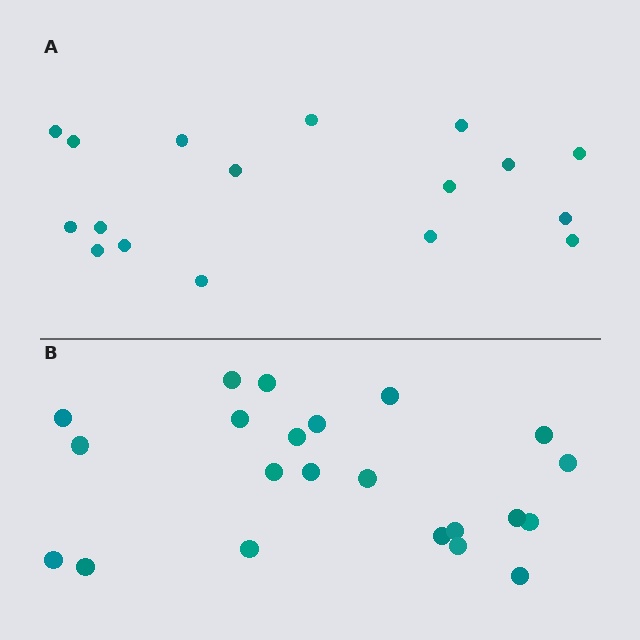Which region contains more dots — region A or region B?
Region B (the bottom region) has more dots.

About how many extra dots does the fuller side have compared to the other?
Region B has about 5 more dots than region A.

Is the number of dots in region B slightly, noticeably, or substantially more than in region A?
Region B has noticeably more, but not dramatically so. The ratio is roughly 1.3 to 1.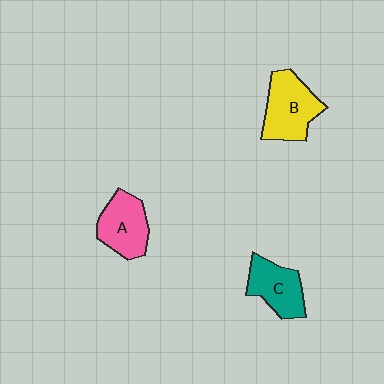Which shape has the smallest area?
Shape C (teal).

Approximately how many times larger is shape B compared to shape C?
Approximately 1.2 times.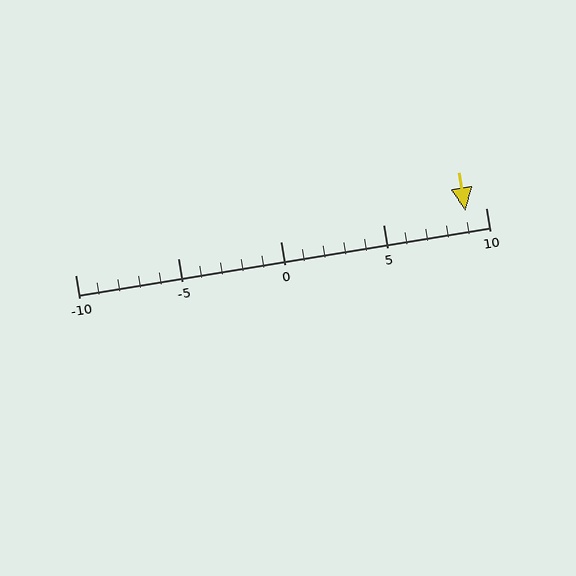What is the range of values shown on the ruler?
The ruler shows values from -10 to 10.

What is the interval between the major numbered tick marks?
The major tick marks are spaced 5 units apart.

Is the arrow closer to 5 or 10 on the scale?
The arrow is closer to 10.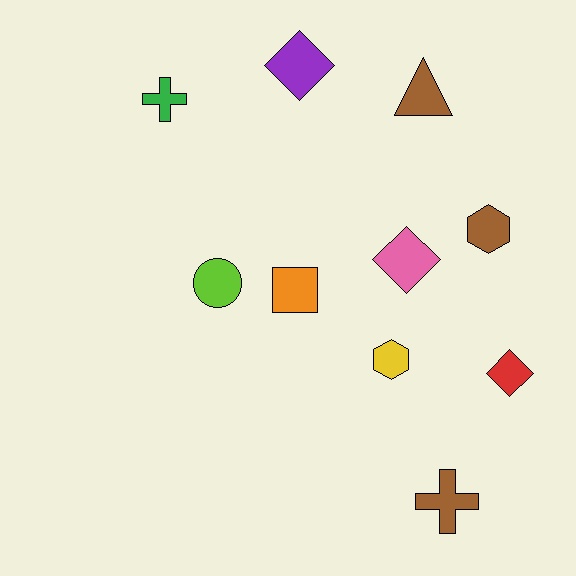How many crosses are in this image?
There are 2 crosses.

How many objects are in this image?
There are 10 objects.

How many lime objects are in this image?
There is 1 lime object.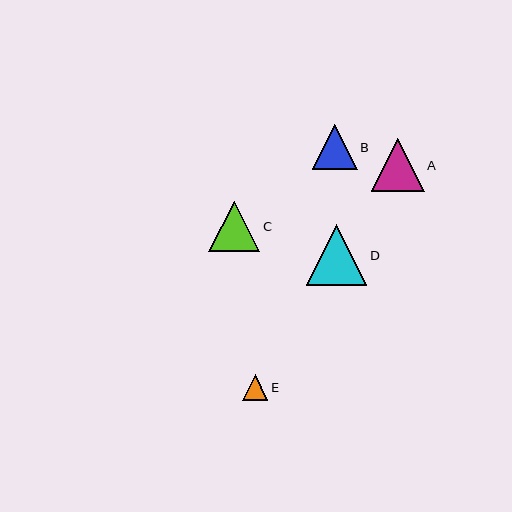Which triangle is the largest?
Triangle D is the largest with a size of approximately 61 pixels.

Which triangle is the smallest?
Triangle E is the smallest with a size of approximately 26 pixels.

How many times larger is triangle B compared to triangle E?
Triangle B is approximately 1.7 times the size of triangle E.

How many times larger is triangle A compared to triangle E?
Triangle A is approximately 2.1 times the size of triangle E.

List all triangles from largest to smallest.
From largest to smallest: D, A, C, B, E.